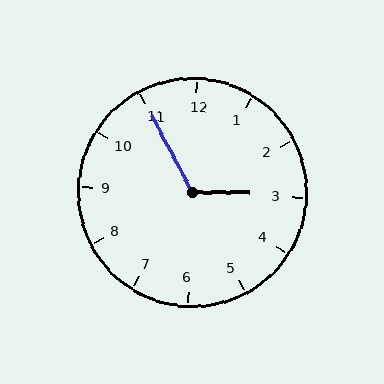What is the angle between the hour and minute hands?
Approximately 118 degrees.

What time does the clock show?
2:55.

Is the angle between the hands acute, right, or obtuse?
It is obtuse.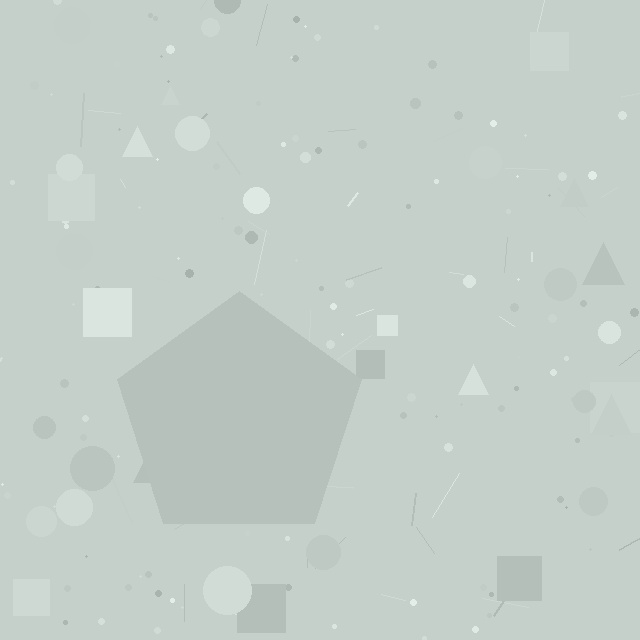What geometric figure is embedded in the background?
A pentagon is embedded in the background.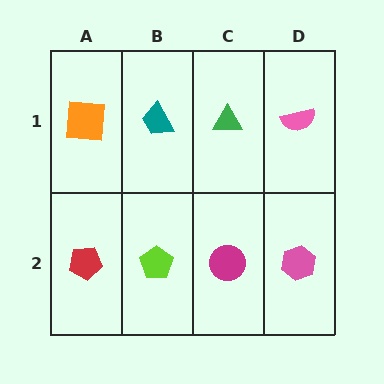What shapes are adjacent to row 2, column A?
An orange square (row 1, column A), a lime pentagon (row 2, column B).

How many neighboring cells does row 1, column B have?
3.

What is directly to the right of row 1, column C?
A pink semicircle.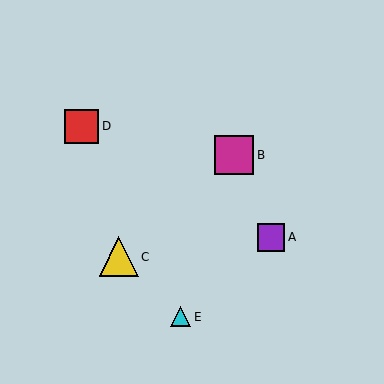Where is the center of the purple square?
The center of the purple square is at (271, 237).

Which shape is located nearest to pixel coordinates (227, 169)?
The magenta square (labeled B) at (234, 155) is nearest to that location.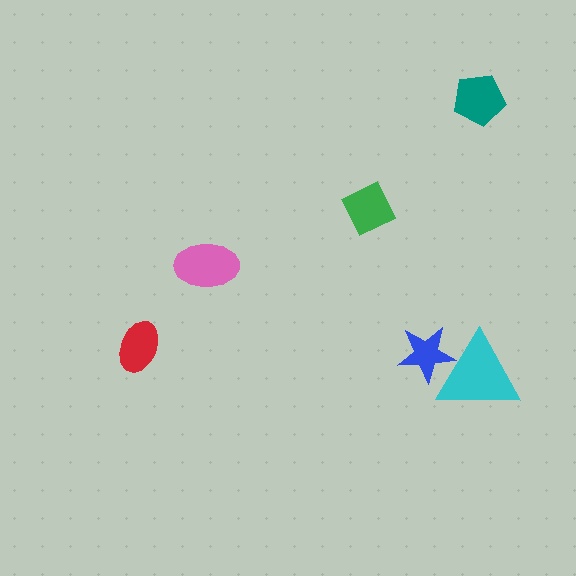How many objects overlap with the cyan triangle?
1 object overlaps with the cyan triangle.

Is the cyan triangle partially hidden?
No, no other shape covers it.